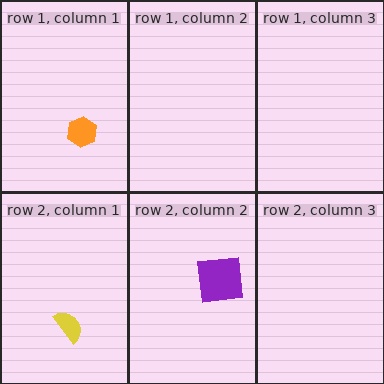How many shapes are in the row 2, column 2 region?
1.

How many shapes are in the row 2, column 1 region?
1.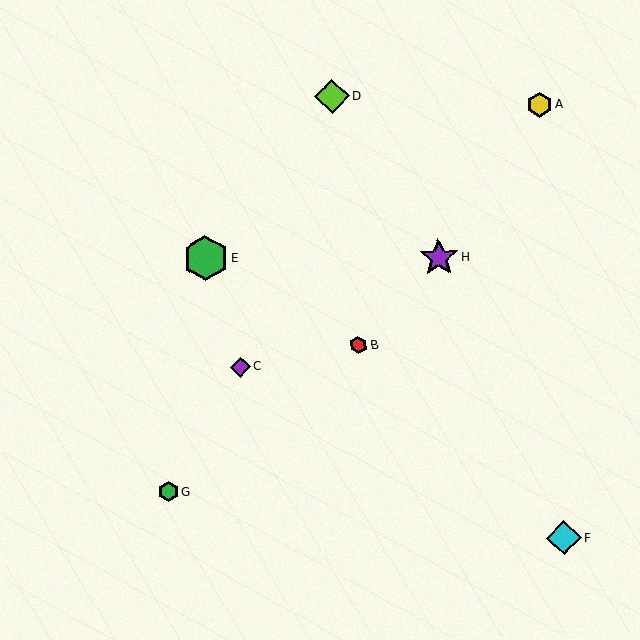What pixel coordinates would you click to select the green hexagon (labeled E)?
Click at (205, 258) to select the green hexagon E.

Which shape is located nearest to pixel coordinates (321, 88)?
The lime diamond (labeled D) at (332, 97) is nearest to that location.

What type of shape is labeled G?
Shape G is a green hexagon.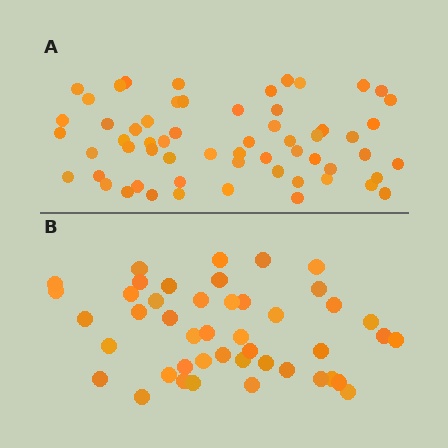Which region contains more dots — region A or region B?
Region A (the top region) has more dots.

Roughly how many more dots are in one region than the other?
Region A has approximately 15 more dots than region B.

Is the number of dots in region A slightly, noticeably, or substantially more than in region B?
Region A has noticeably more, but not dramatically so. The ratio is roughly 1.3 to 1.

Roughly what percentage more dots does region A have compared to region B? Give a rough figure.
About 35% more.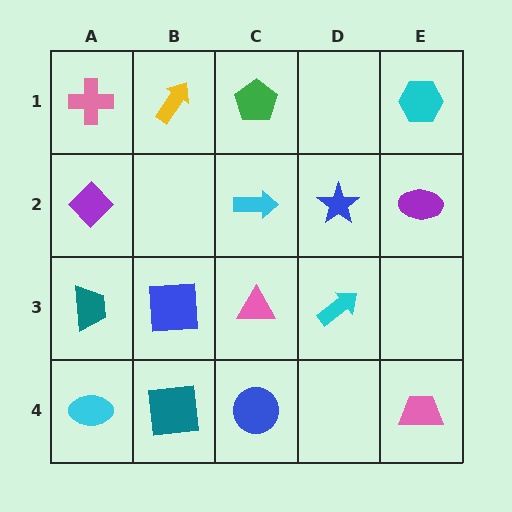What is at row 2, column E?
A purple ellipse.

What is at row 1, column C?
A green pentagon.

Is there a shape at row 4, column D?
No, that cell is empty.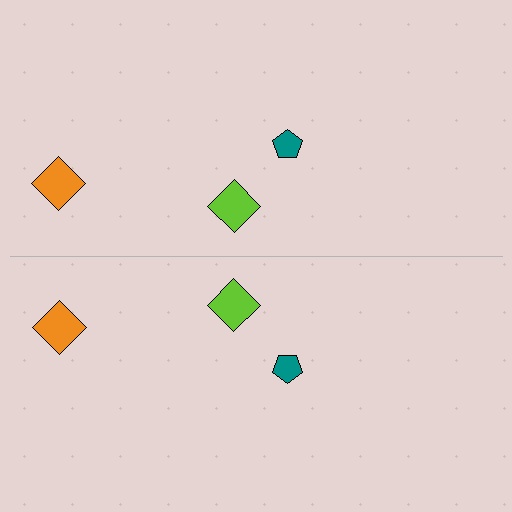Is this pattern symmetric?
Yes, this pattern has bilateral (reflection) symmetry.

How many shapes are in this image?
There are 6 shapes in this image.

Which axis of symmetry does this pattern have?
The pattern has a horizontal axis of symmetry running through the center of the image.